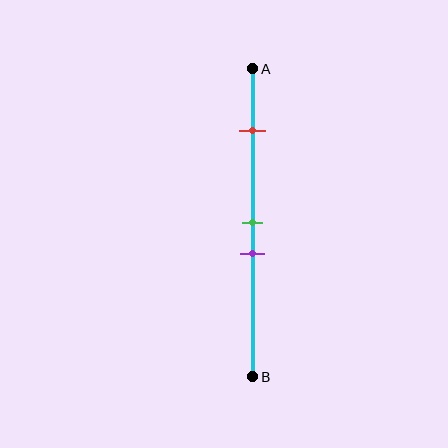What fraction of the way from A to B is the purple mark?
The purple mark is approximately 60% (0.6) of the way from A to B.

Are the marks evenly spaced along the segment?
No, the marks are not evenly spaced.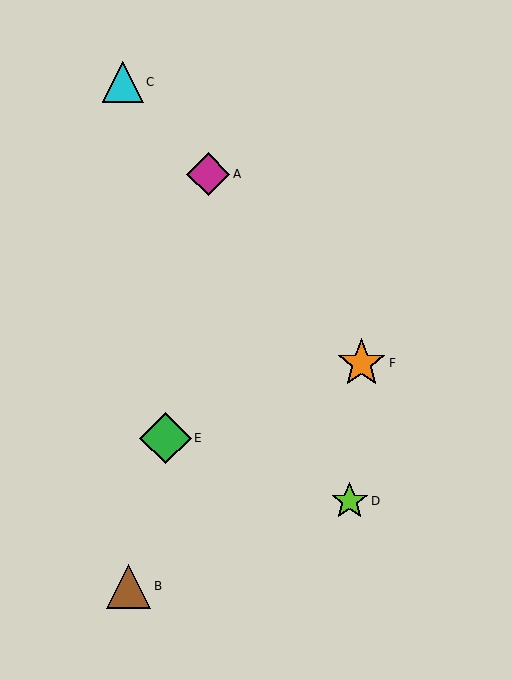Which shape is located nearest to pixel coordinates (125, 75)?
The cyan triangle (labeled C) at (123, 82) is nearest to that location.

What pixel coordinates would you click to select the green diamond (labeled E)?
Click at (165, 438) to select the green diamond E.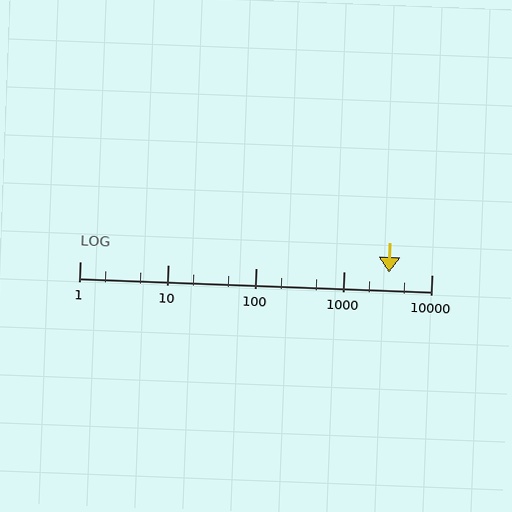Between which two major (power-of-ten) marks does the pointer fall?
The pointer is between 1000 and 10000.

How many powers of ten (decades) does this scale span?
The scale spans 4 decades, from 1 to 10000.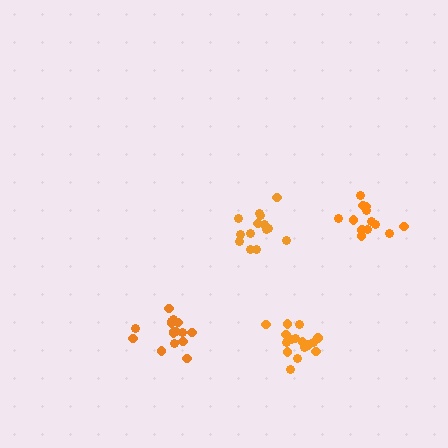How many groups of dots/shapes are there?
There are 4 groups.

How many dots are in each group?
Group 1: 13 dots, Group 2: 14 dots, Group 3: 16 dots, Group 4: 16 dots (59 total).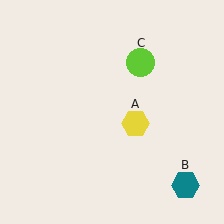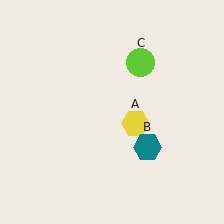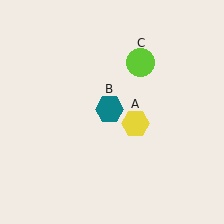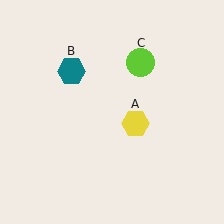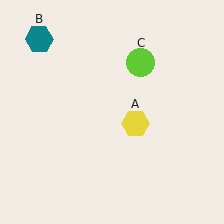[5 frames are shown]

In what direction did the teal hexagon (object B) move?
The teal hexagon (object B) moved up and to the left.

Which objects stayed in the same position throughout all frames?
Yellow hexagon (object A) and lime circle (object C) remained stationary.